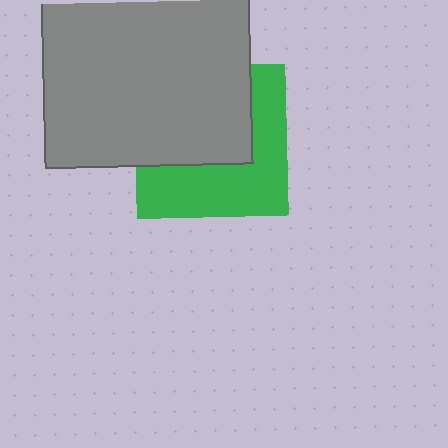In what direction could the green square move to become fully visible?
The green square could move down. That would shift it out from behind the gray square entirely.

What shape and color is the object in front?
The object in front is a gray square.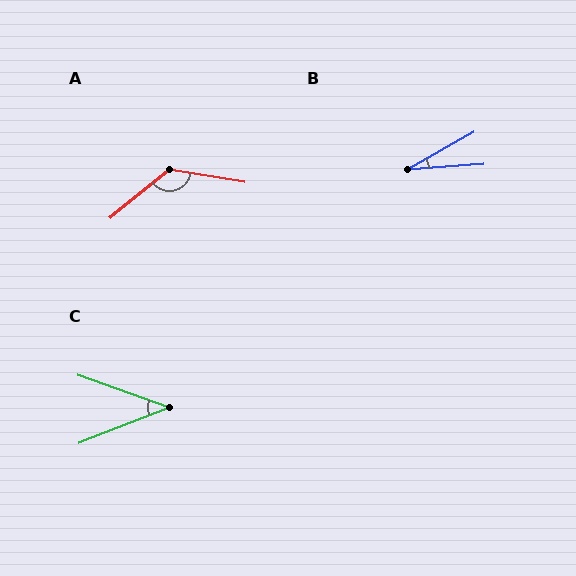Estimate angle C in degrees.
Approximately 41 degrees.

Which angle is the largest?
A, at approximately 132 degrees.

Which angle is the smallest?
B, at approximately 25 degrees.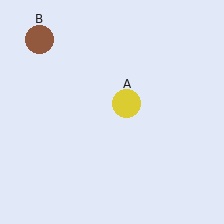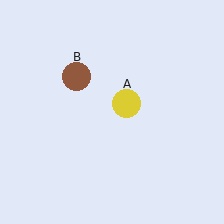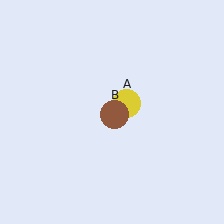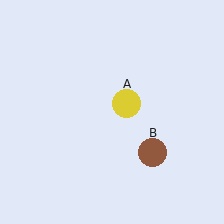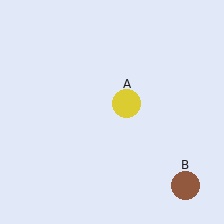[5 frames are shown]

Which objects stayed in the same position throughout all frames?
Yellow circle (object A) remained stationary.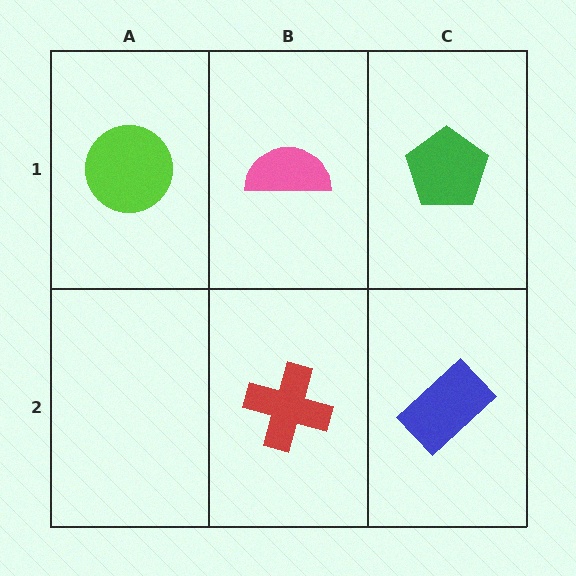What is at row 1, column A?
A lime circle.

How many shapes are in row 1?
3 shapes.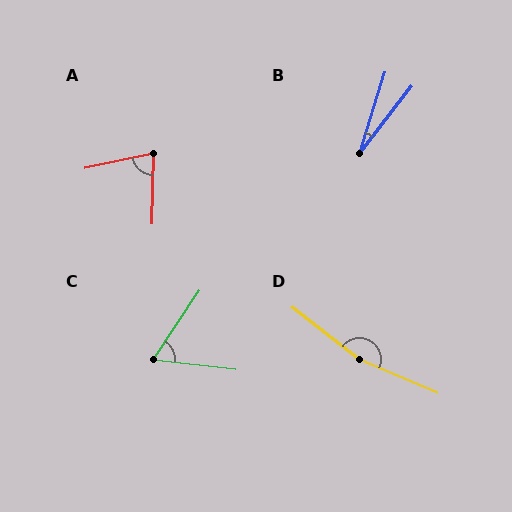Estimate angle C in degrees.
Approximately 62 degrees.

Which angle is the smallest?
B, at approximately 21 degrees.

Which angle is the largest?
D, at approximately 165 degrees.